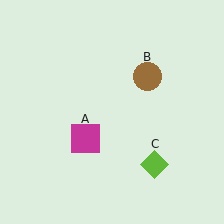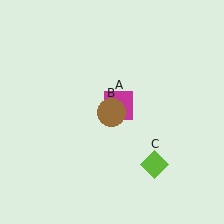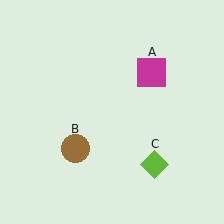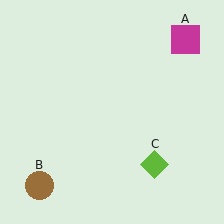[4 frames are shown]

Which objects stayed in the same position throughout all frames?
Lime diamond (object C) remained stationary.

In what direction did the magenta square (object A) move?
The magenta square (object A) moved up and to the right.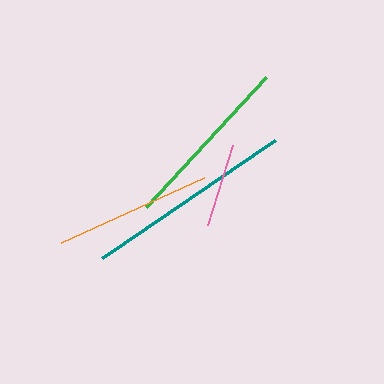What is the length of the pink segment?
The pink segment is approximately 85 pixels long.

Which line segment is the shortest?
The pink line is the shortest at approximately 85 pixels.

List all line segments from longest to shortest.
From longest to shortest: teal, green, orange, pink.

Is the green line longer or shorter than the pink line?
The green line is longer than the pink line.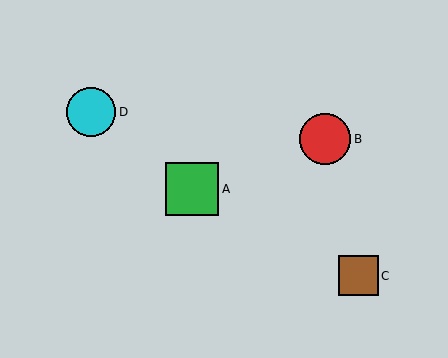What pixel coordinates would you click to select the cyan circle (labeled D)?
Click at (91, 112) to select the cyan circle D.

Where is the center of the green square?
The center of the green square is at (192, 189).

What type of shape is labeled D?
Shape D is a cyan circle.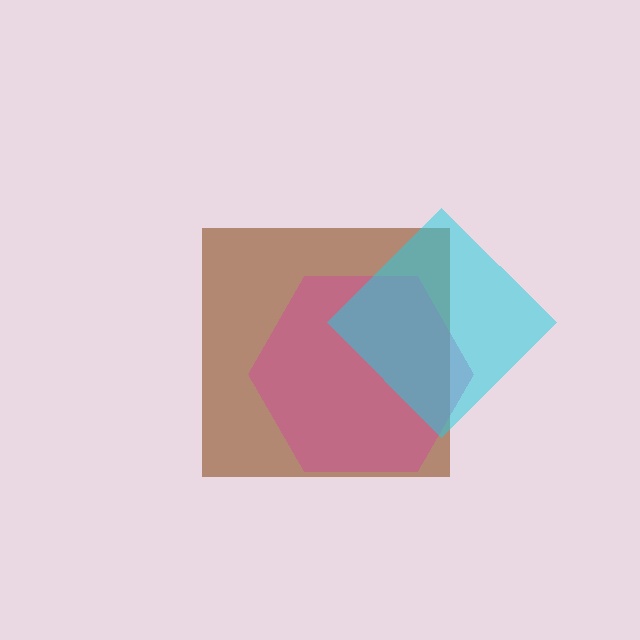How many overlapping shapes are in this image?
There are 3 overlapping shapes in the image.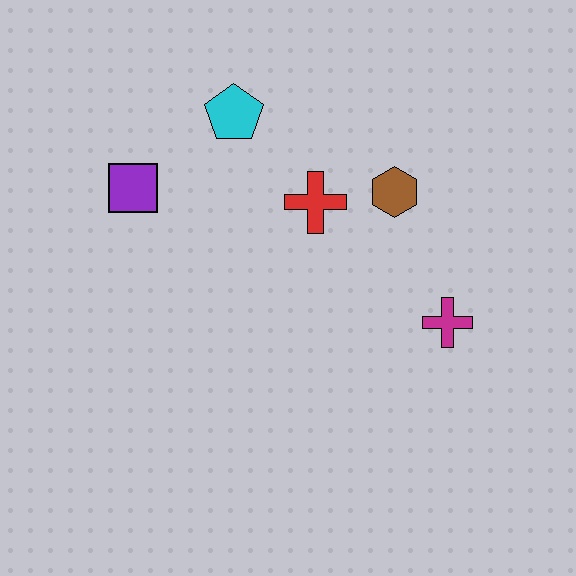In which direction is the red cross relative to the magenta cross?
The red cross is to the left of the magenta cross.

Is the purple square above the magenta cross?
Yes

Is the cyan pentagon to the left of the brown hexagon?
Yes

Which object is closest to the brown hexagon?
The red cross is closest to the brown hexagon.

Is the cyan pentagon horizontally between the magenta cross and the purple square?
Yes